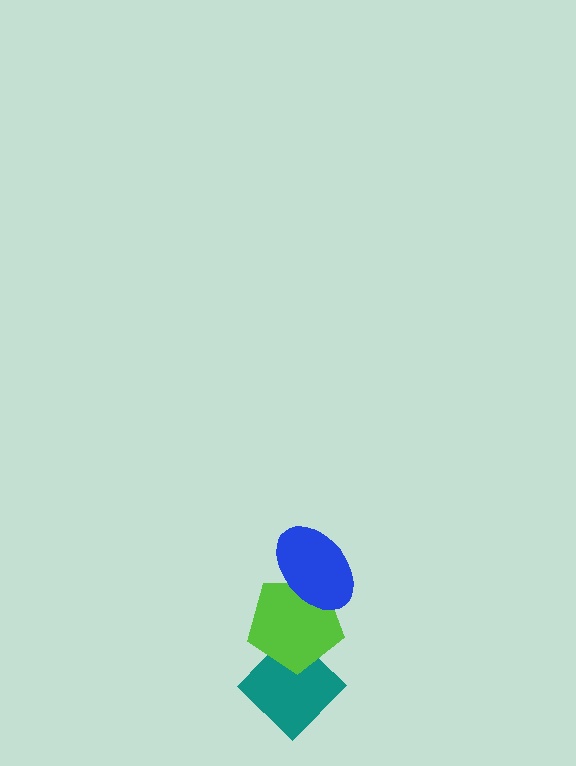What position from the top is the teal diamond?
The teal diamond is 3rd from the top.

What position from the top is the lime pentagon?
The lime pentagon is 2nd from the top.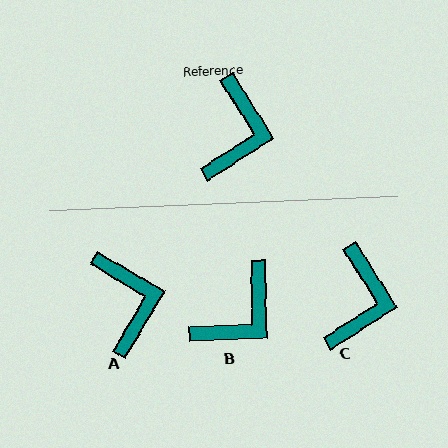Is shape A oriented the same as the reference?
No, it is off by about 27 degrees.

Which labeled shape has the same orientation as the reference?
C.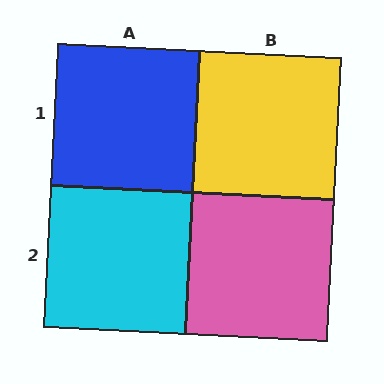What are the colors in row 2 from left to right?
Cyan, pink.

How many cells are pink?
1 cell is pink.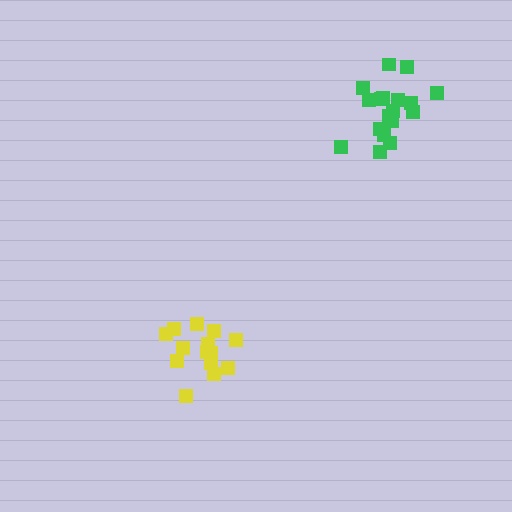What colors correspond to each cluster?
The clusters are colored: yellow, green.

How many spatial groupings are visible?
There are 2 spatial groupings.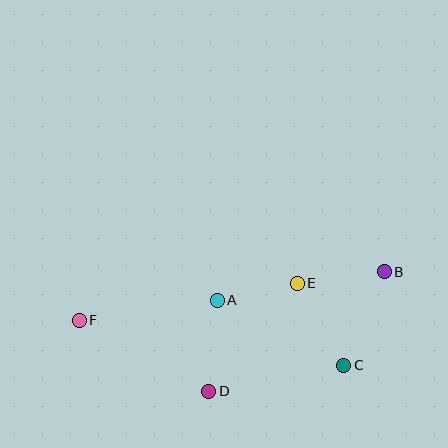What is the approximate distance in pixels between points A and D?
The distance between A and D is approximately 91 pixels.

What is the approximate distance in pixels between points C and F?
The distance between C and F is approximately 268 pixels.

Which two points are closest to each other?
Points A and E are closest to each other.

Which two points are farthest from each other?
Points B and F are farthest from each other.